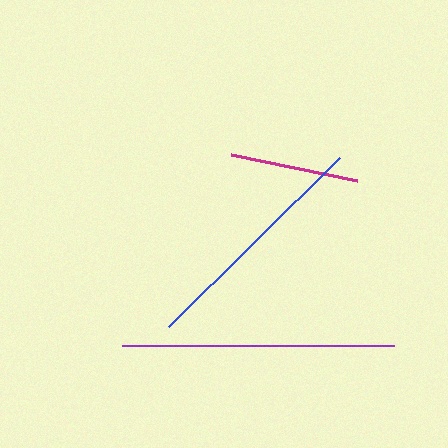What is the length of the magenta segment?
The magenta segment is approximately 128 pixels long.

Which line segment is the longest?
The purple line is the longest at approximately 272 pixels.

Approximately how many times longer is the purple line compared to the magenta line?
The purple line is approximately 2.1 times the length of the magenta line.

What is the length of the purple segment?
The purple segment is approximately 272 pixels long.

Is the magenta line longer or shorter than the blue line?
The blue line is longer than the magenta line.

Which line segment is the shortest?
The magenta line is the shortest at approximately 128 pixels.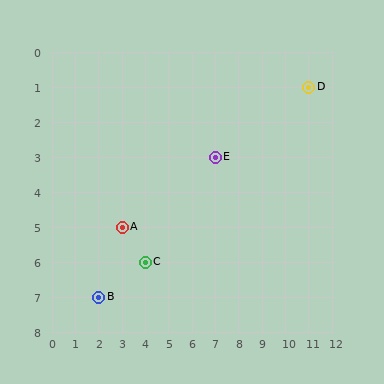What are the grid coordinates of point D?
Point D is at grid coordinates (11, 1).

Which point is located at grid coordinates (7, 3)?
Point E is at (7, 3).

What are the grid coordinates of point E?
Point E is at grid coordinates (7, 3).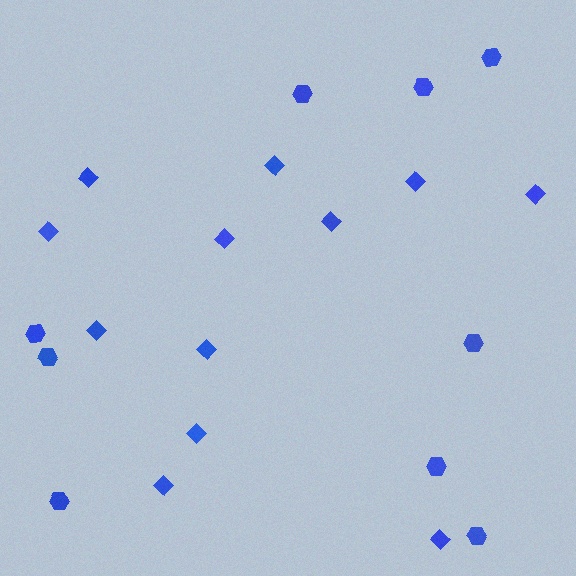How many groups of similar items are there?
There are 2 groups: one group of diamonds (12) and one group of hexagons (9).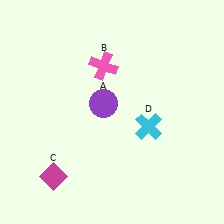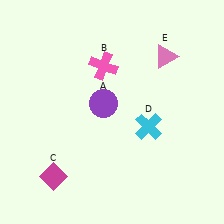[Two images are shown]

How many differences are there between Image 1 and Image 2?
There is 1 difference between the two images.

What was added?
A pink triangle (E) was added in Image 2.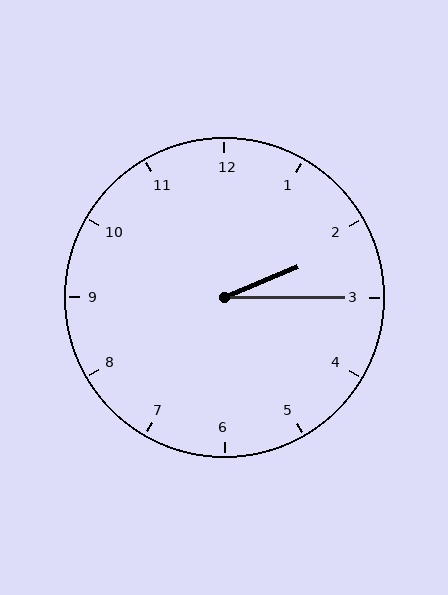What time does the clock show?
2:15.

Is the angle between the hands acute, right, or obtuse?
It is acute.